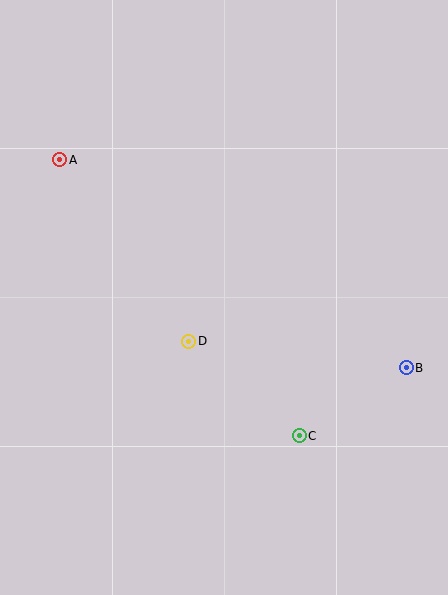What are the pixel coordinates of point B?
Point B is at (406, 368).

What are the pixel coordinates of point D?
Point D is at (189, 341).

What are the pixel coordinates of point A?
Point A is at (60, 160).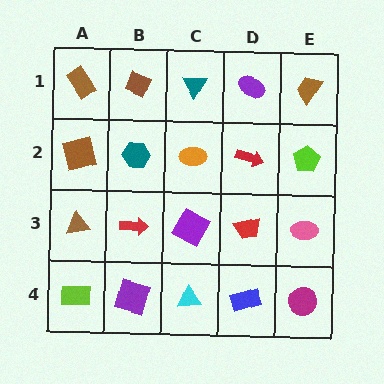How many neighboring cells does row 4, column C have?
3.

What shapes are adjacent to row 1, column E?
A lime pentagon (row 2, column E), a purple ellipse (row 1, column D).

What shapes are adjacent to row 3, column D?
A red arrow (row 2, column D), a blue rectangle (row 4, column D), a purple square (row 3, column C), a pink ellipse (row 3, column E).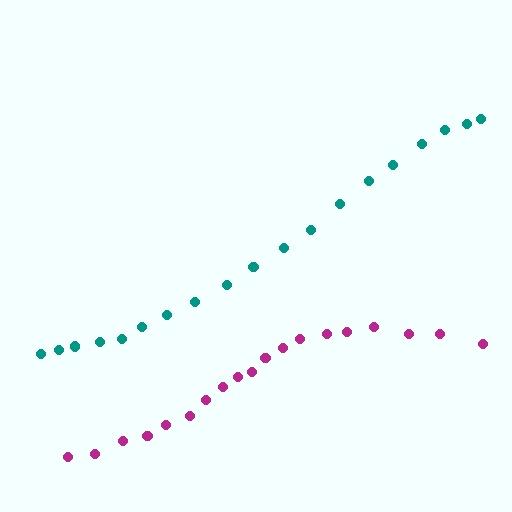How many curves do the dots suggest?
There are 2 distinct paths.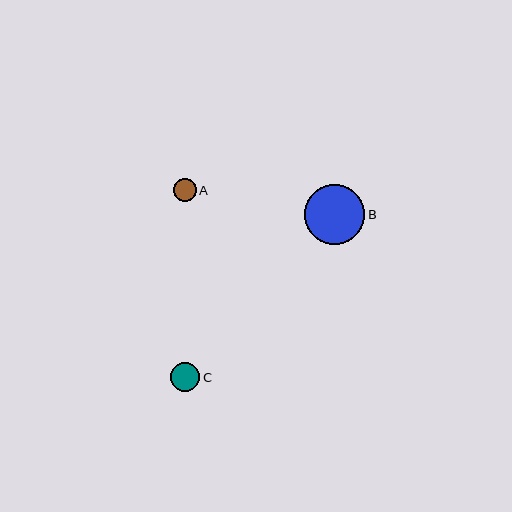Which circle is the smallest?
Circle A is the smallest with a size of approximately 22 pixels.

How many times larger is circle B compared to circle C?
Circle B is approximately 2.0 times the size of circle C.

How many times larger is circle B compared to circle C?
Circle B is approximately 2.0 times the size of circle C.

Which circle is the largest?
Circle B is the largest with a size of approximately 60 pixels.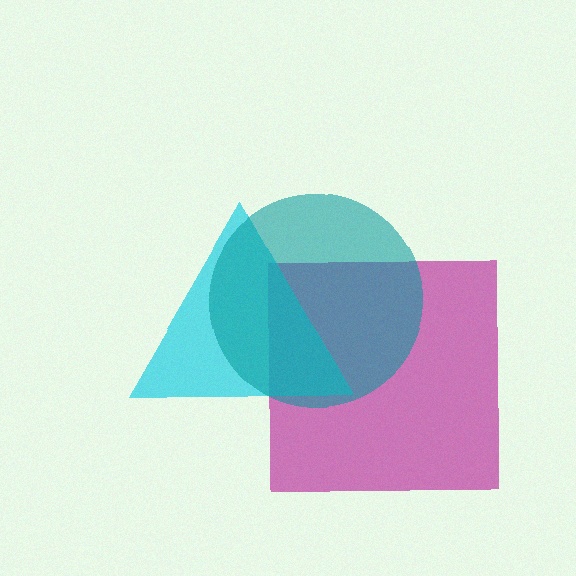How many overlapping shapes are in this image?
There are 3 overlapping shapes in the image.